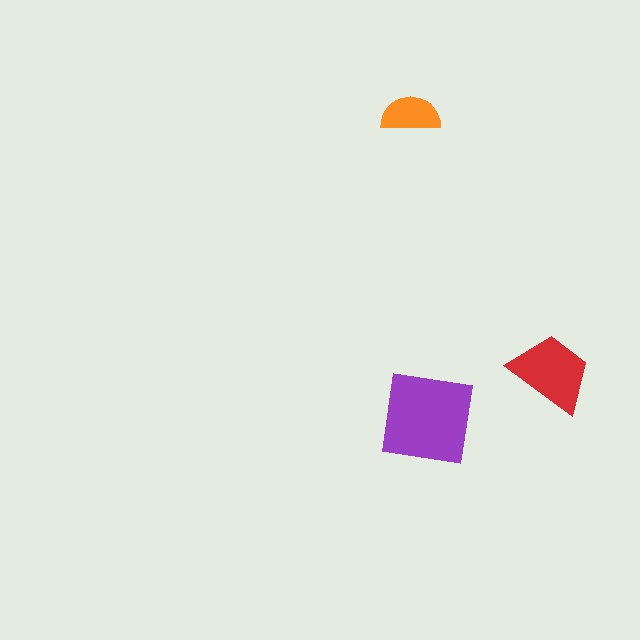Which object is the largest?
The purple square.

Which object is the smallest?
The orange semicircle.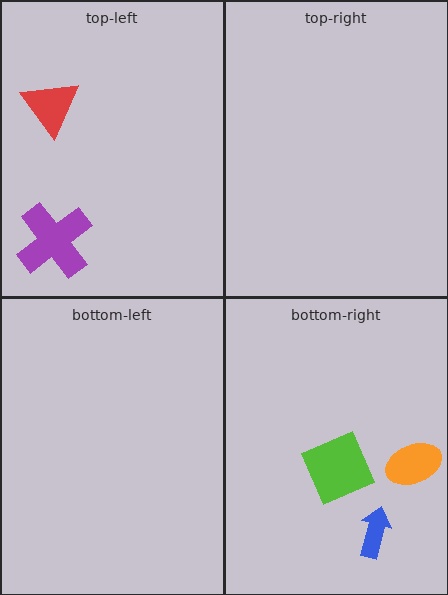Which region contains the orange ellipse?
The bottom-right region.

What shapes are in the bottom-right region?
The blue arrow, the lime square, the orange ellipse.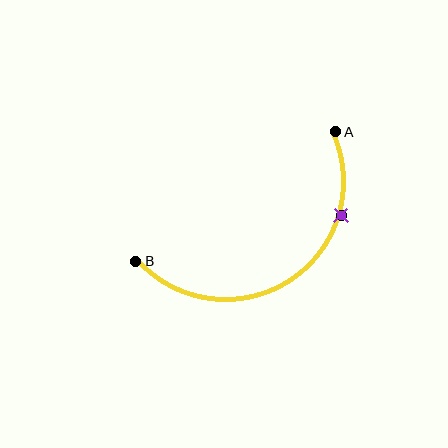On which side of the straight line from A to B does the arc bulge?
The arc bulges below the straight line connecting A and B.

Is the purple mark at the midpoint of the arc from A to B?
No. The purple mark lies on the arc but is closer to endpoint A. The arc midpoint would be at the point on the curve equidistant along the arc from both A and B.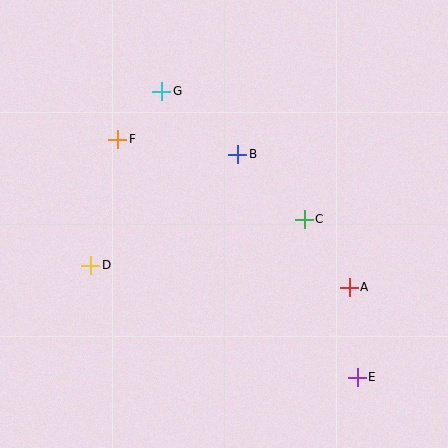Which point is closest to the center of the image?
Point B at (238, 154) is closest to the center.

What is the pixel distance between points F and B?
The distance between F and B is 121 pixels.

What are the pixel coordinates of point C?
Point C is at (304, 219).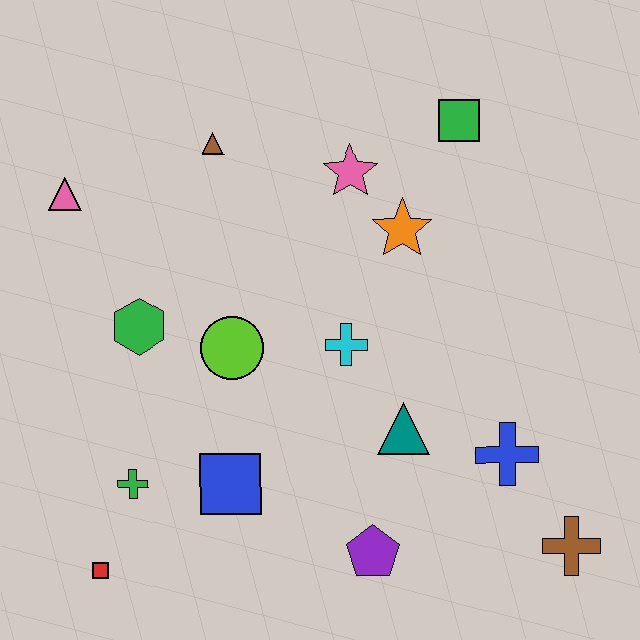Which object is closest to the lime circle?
The green hexagon is closest to the lime circle.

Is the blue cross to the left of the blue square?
No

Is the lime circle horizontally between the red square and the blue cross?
Yes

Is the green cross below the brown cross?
No